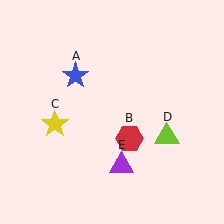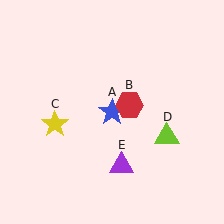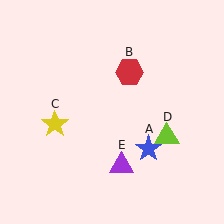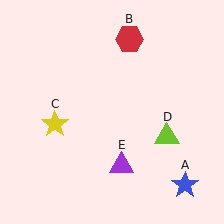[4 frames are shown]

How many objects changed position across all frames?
2 objects changed position: blue star (object A), red hexagon (object B).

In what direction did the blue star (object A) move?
The blue star (object A) moved down and to the right.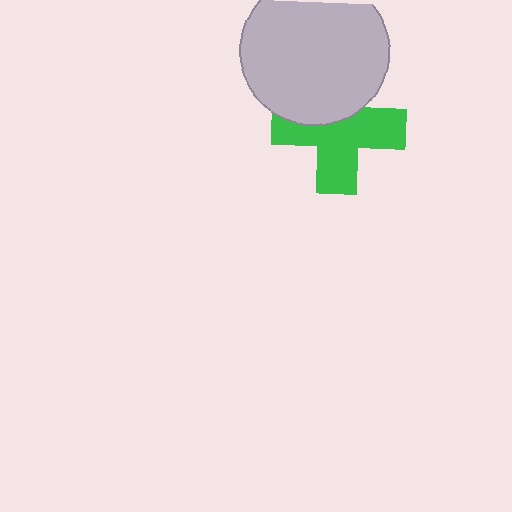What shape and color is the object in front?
The object in front is a light gray circle.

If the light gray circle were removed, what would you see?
You would see the complete green cross.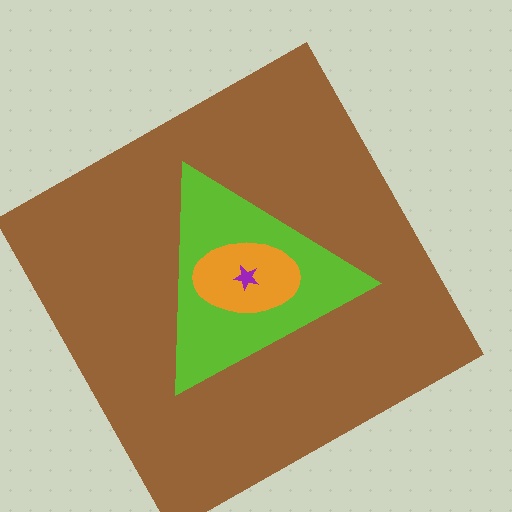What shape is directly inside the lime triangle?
The orange ellipse.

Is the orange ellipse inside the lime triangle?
Yes.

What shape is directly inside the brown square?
The lime triangle.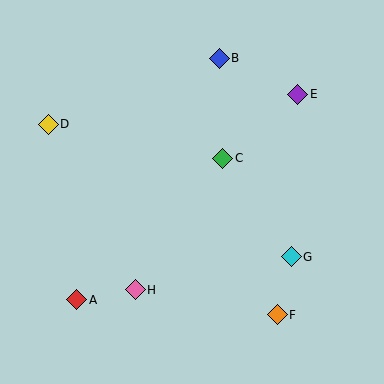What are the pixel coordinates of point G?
Point G is at (291, 257).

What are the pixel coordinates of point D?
Point D is at (48, 124).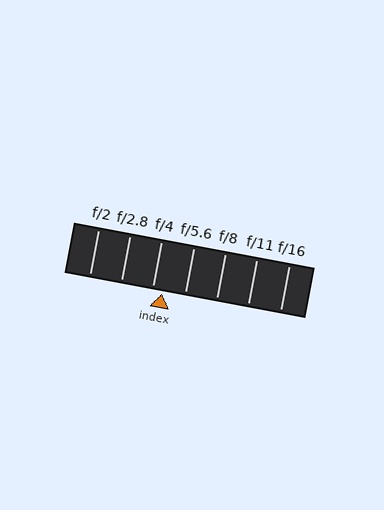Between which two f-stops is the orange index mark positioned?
The index mark is between f/4 and f/5.6.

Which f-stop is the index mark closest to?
The index mark is closest to f/4.